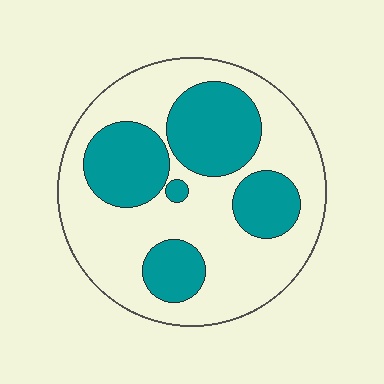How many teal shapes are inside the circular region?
5.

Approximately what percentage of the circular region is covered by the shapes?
Approximately 35%.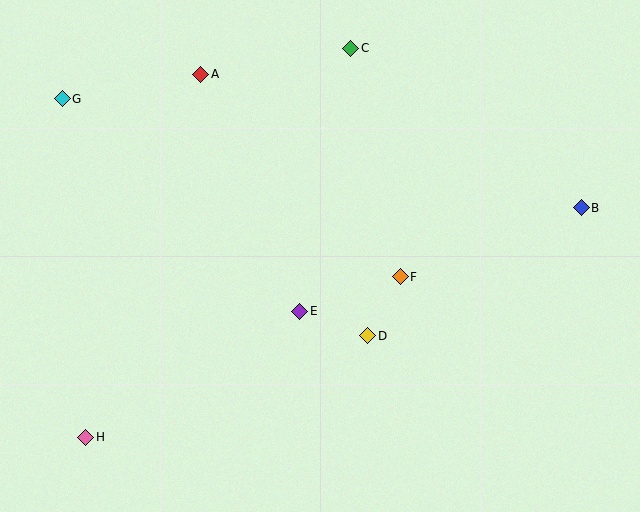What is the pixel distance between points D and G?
The distance between D and G is 387 pixels.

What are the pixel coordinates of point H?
Point H is at (86, 437).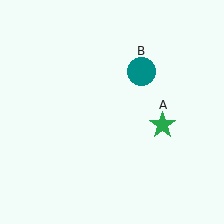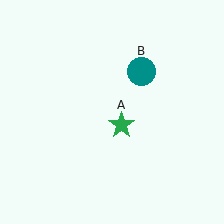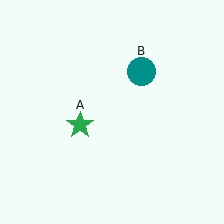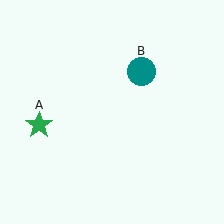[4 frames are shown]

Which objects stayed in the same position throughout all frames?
Teal circle (object B) remained stationary.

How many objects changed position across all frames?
1 object changed position: green star (object A).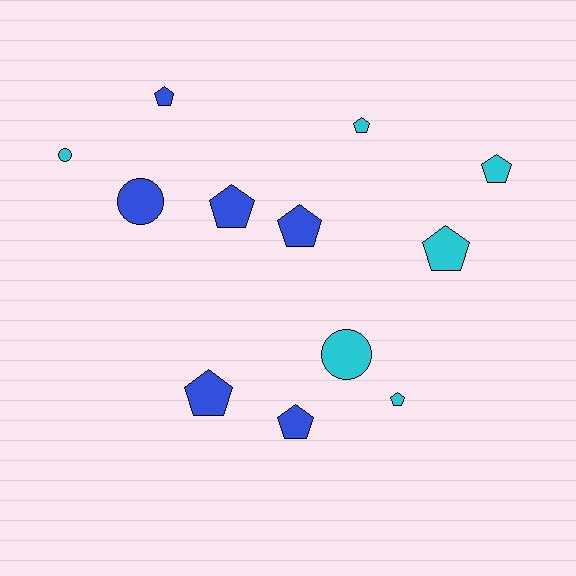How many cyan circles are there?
There are 2 cyan circles.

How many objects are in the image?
There are 12 objects.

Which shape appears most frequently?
Pentagon, with 9 objects.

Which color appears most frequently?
Cyan, with 6 objects.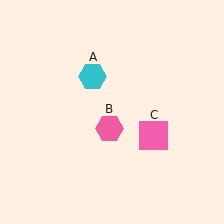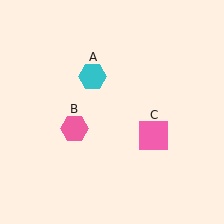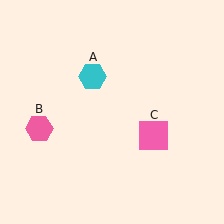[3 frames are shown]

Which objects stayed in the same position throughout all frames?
Cyan hexagon (object A) and pink square (object C) remained stationary.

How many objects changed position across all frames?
1 object changed position: pink hexagon (object B).